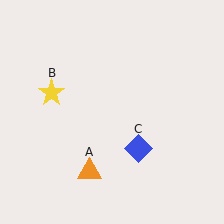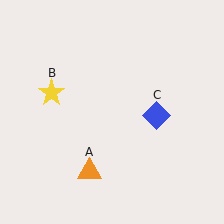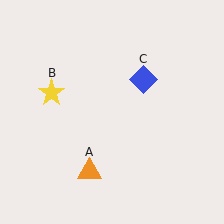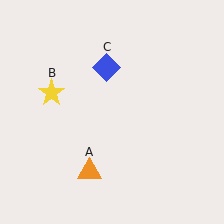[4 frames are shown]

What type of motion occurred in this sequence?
The blue diamond (object C) rotated counterclockwise around the center of the scene.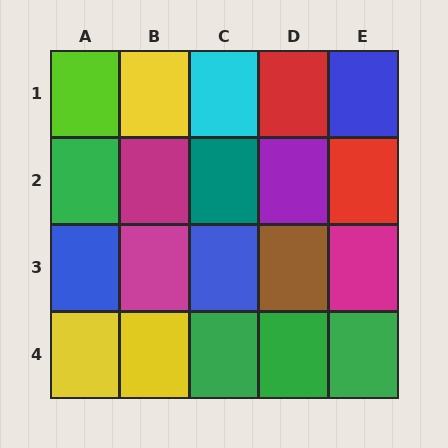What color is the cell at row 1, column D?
Red.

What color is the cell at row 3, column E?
Magenta.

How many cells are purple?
1 cell is purple.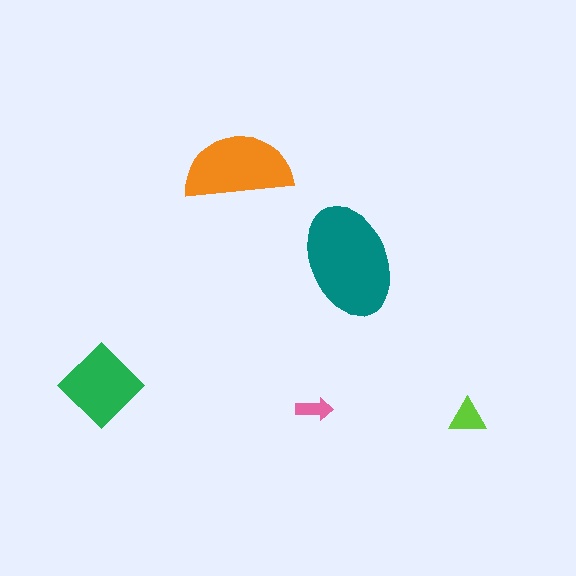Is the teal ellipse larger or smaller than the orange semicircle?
Larger.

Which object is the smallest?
The pink arrow.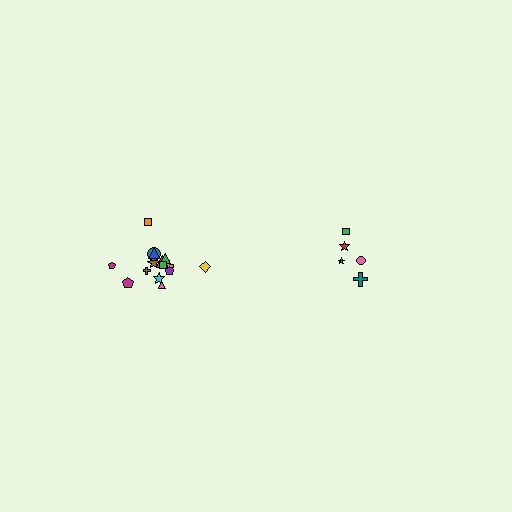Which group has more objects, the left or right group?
The left group.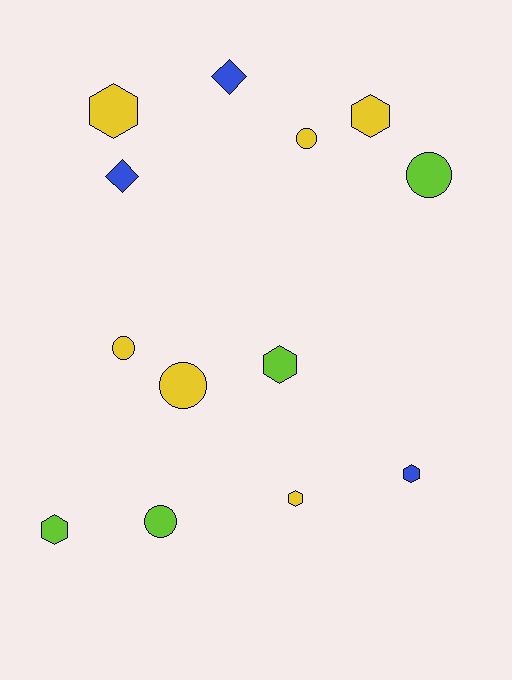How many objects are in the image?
There are 13 objects.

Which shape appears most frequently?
Hexagon, with 6 objects.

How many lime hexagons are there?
There are 2 lime hexagons.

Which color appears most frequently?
Yellow, with 6 objects.